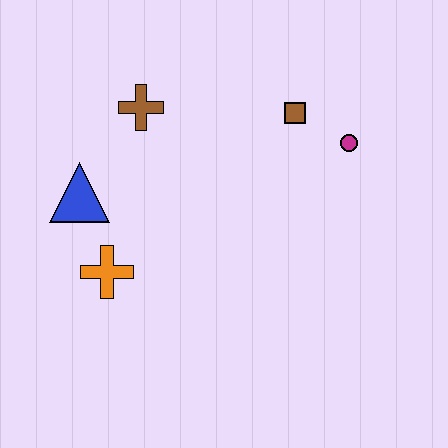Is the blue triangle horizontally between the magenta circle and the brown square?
No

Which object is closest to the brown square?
The magenta circle is closest to the brown square.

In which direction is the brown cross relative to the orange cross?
The brown cross is above the orange cross.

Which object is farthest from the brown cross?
The magenta circle is farthest from the brown cross.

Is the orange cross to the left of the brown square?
Yes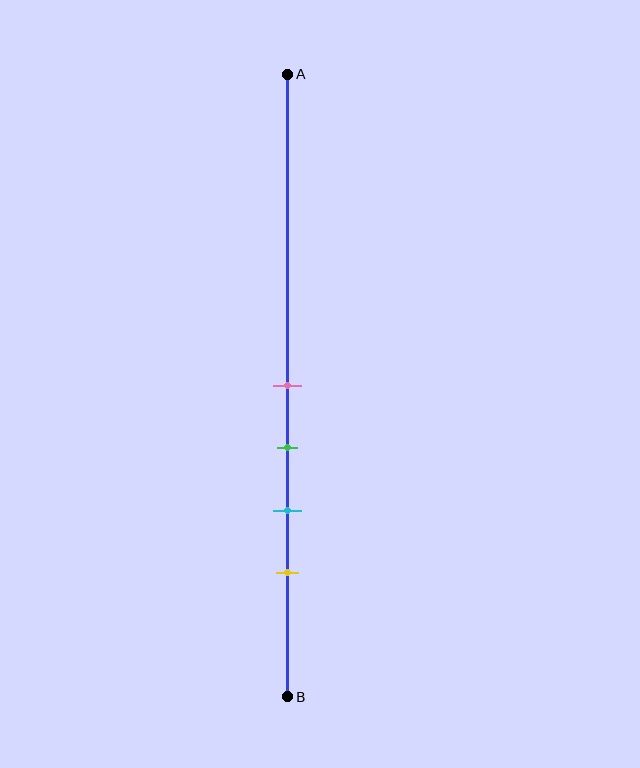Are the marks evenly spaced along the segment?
Yes, the marks are approximately evenly spaced.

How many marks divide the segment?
There are 4 marks dividing the segment.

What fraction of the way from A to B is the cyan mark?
The cyan mark is approximately 70% (0.7) of the way from A to B.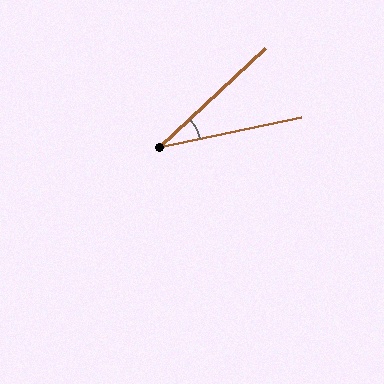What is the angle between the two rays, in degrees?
Approximately 31 degrees.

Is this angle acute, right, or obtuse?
It is acute.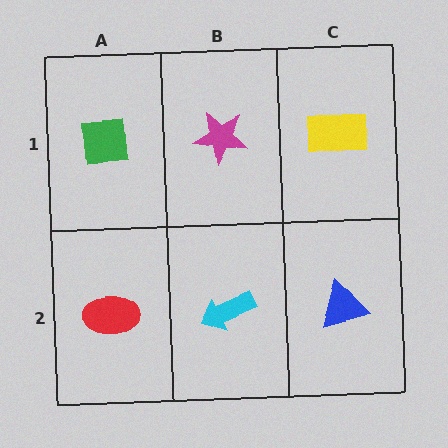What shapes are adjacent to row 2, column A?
A green square (row 1, column A), a cyan arrow (row 2, column B).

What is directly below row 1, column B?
A cyan arrow.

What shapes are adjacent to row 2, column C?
A yellow rectangle (row 1, column C), a cyan arrow (row 2, column B).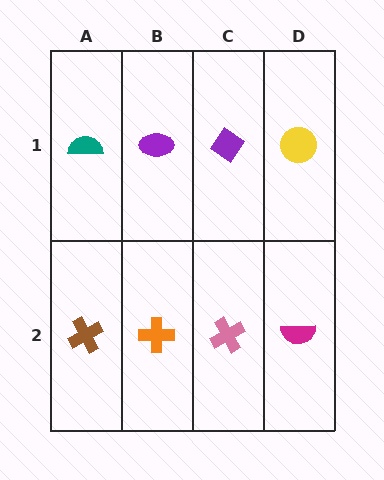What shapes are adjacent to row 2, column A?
A teal semicircle (row 1, column A), an orange cross (row 2, column B).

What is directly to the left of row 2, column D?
A pink cross.